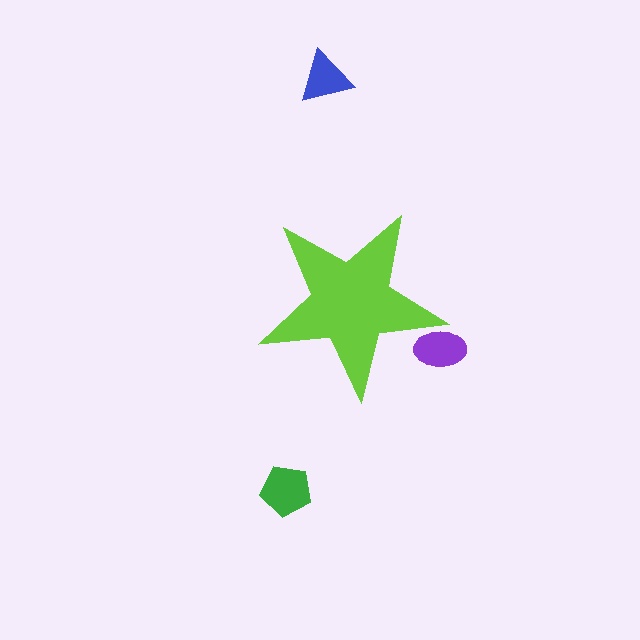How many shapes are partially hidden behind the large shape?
1 shape is partially hidden.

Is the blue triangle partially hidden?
No, the blue triangle is fully visible.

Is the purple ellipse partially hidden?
Yes, the purple ellipse is partially hidden behind the lime star.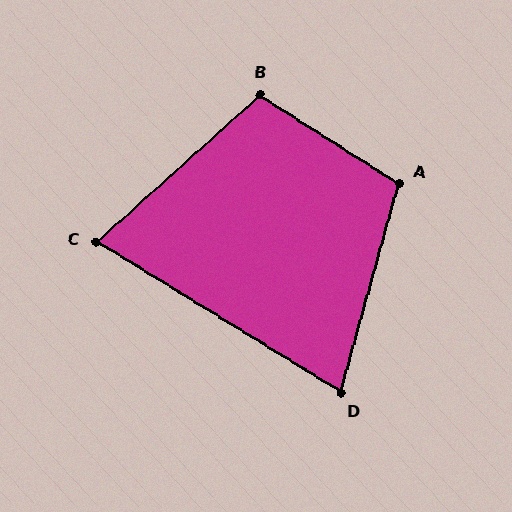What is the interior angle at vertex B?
Approximately 106 degrees (obtuse).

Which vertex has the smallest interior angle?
C, at approximately 73 degrees.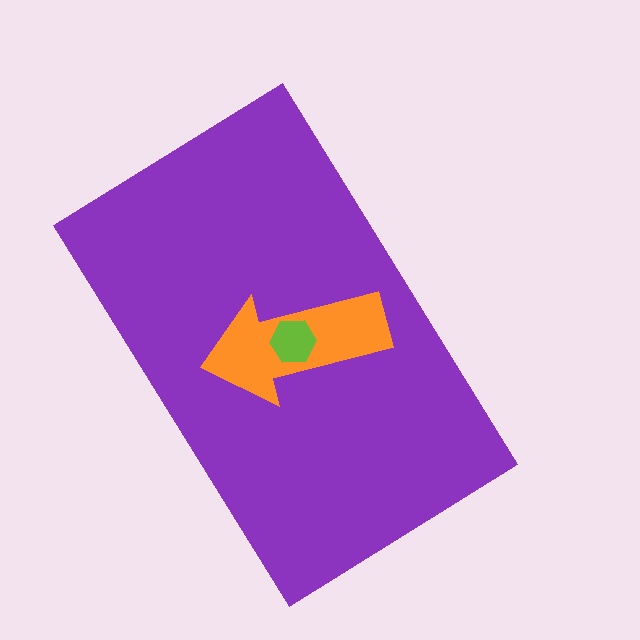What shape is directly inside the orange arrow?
The lime hexagon.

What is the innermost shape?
The lime hexagon.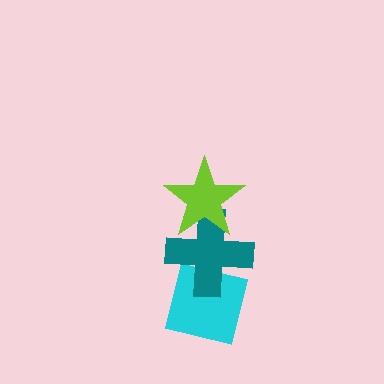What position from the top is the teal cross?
The teal cross is 2nd from the top.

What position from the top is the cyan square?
The cyan square is 3rd from the top.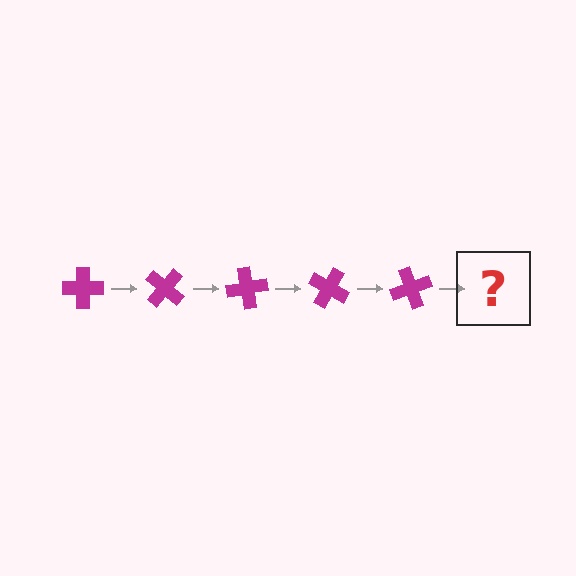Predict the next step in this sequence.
The next step is a magenta cross rotated 200 degrees.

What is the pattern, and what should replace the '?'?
The pattern is that the cross rotates 40 degrees each step. The '?' should be a magenta cross rotated 200 degrees.